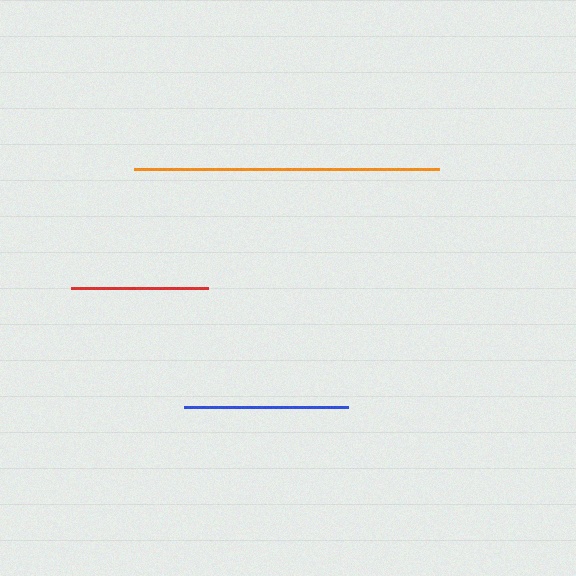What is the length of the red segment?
The red segment is approximately 137 pixels long.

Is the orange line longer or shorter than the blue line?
The orange line is longer than the blue line.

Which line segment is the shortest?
The red line is the shortest at approximately 137 pixels.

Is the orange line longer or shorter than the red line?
The orange line is longer than the red line.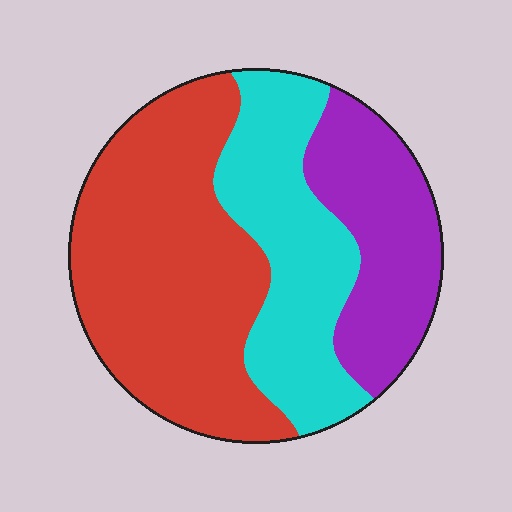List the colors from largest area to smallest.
From largest to smallest: red, cyan, purple.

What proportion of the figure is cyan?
Cyan covers roughly 30% of the figure.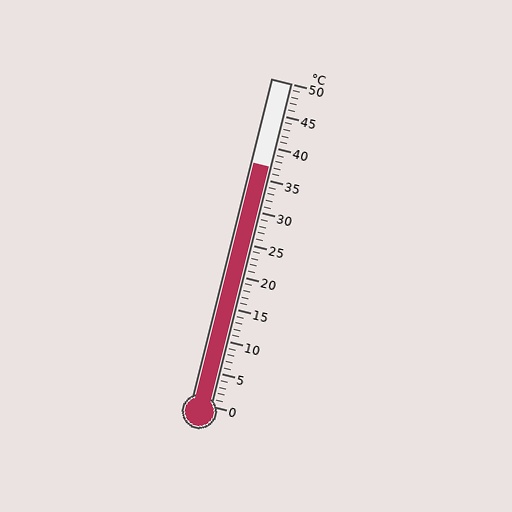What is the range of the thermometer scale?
The thermometer scale ranges from 0°C to 50°C.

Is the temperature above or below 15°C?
The temperature is above 15°C.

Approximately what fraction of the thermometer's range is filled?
The thermometer is filled to approximately 75% of its range.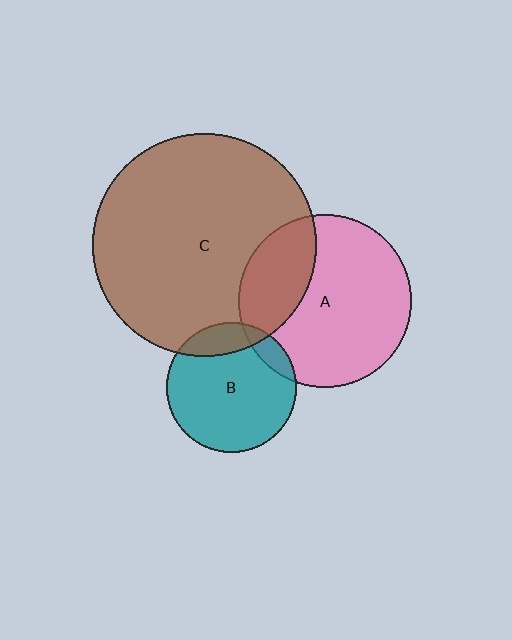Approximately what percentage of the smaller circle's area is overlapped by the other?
Approximately 30%.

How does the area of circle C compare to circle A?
Approximately 1.7 times.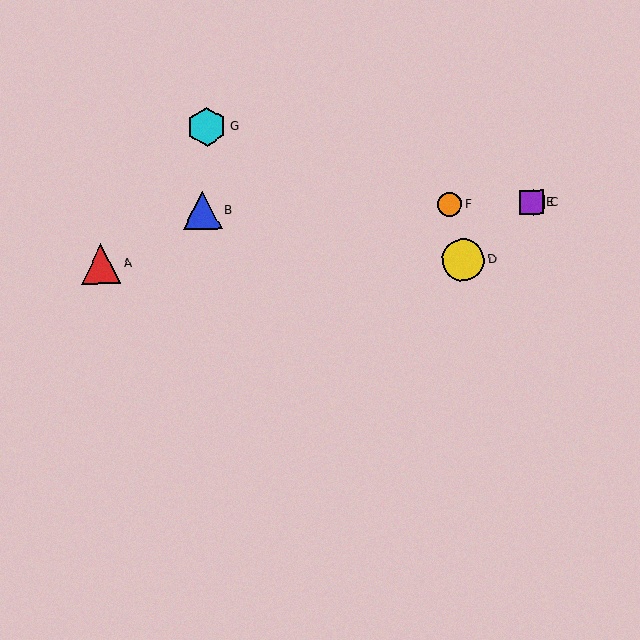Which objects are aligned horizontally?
Objects B, C, E, F are aligned horizontally.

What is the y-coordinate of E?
Object E is at y≈202.